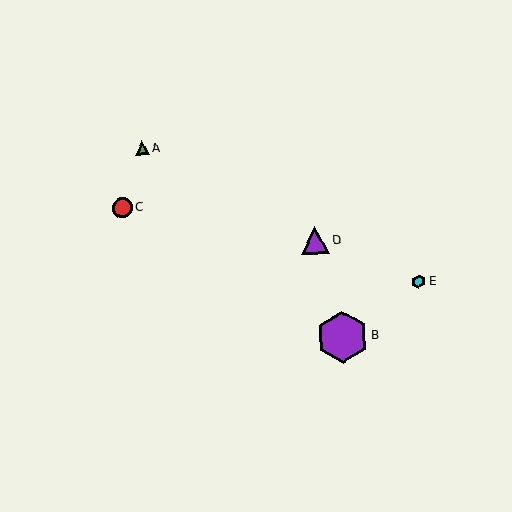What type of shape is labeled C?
Shape C is a red circle.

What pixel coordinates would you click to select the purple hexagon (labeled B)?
Click at (342, 337) to select the purple hexagon B.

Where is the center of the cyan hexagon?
The center of the cyan hexagon is at (419, 281).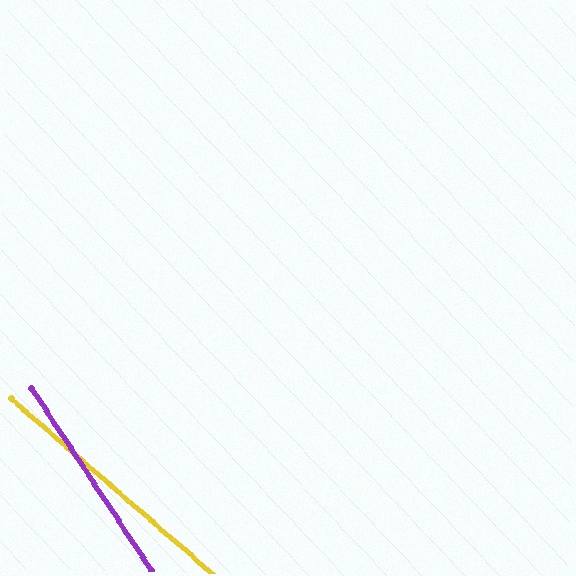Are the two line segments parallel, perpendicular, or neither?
Neither parallel nor perpendicular — they differ by about 16°.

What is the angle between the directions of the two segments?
Approximately 16 degrees.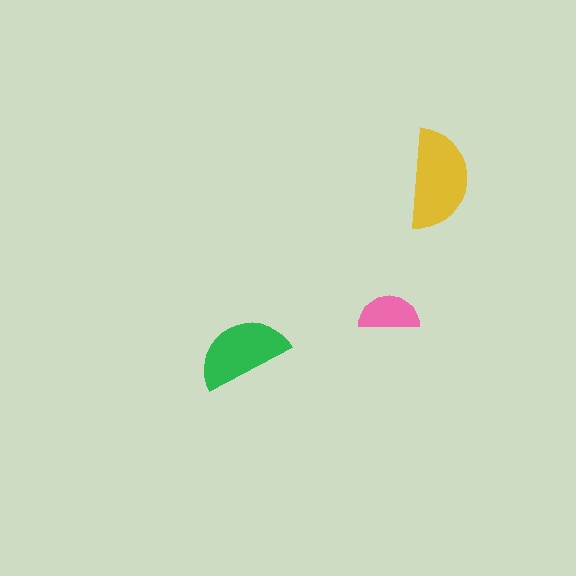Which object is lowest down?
The green semicircle is bottommost.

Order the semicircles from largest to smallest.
the yellow one, the green one, the pink one.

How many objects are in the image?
There are 3 objects in the image.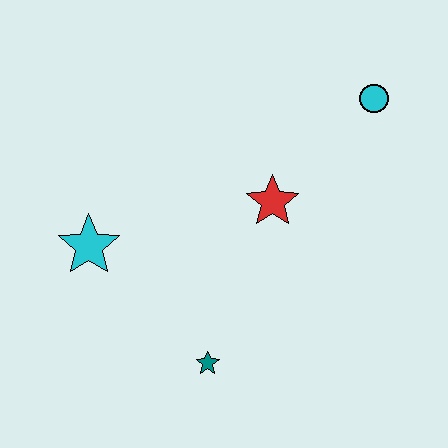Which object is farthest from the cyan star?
The cyan circle is farthest from the cyan star.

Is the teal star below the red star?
Yes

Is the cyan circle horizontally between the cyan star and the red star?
No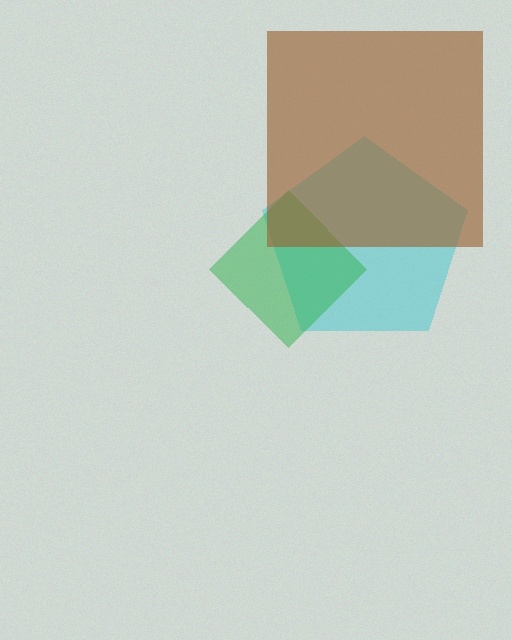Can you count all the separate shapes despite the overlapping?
Yes, there are 3 separate shapes.